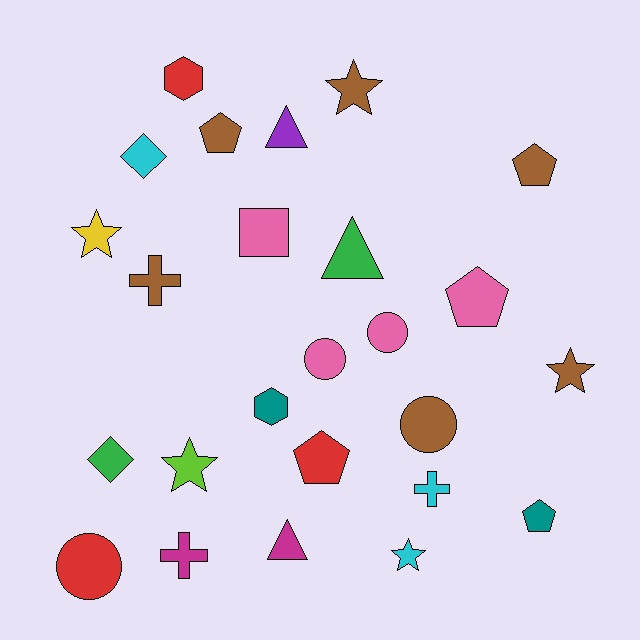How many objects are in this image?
There are 25 objects.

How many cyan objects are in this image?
There are 3 cyan objects.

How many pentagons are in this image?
There are 5 pentagons.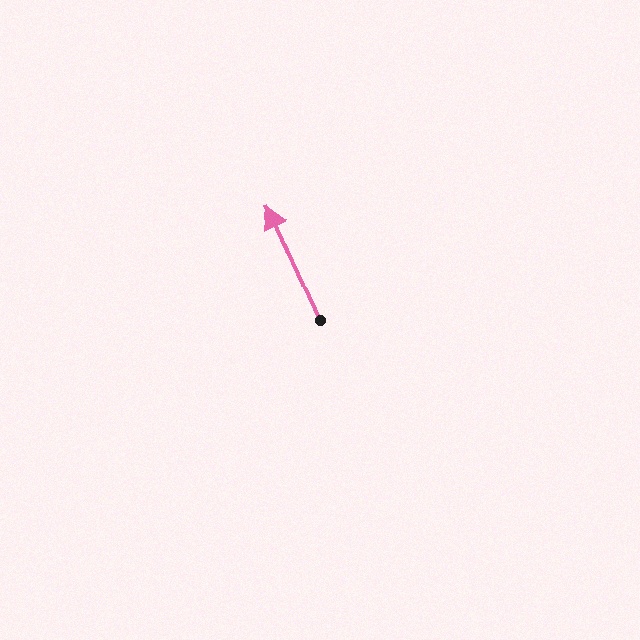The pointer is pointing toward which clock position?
Roughly 11 o'clock.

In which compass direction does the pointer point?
Northwest.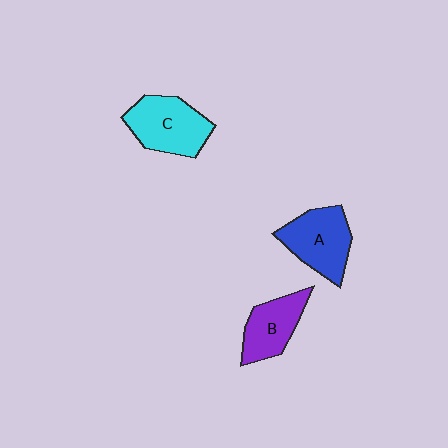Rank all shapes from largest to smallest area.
From largest to smallest: C (cyan), A (blue), B (purple).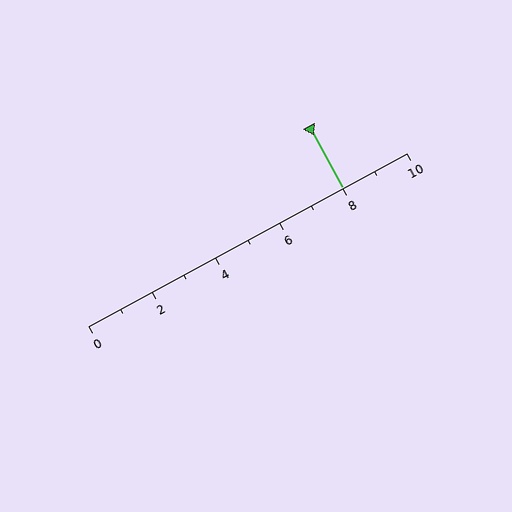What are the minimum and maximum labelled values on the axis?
The axis runs from 0 to 10.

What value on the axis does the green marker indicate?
The marker indicates approximately 8.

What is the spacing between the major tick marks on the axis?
The major ticks are spaced 2 apart.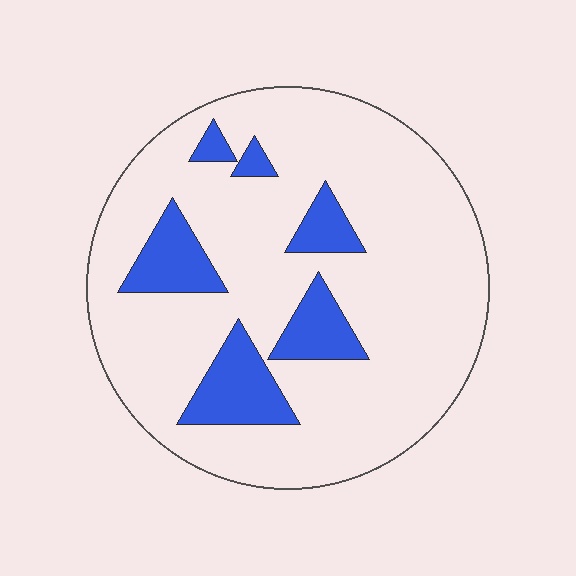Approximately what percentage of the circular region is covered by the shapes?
Approximately 15%.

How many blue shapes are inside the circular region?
6.